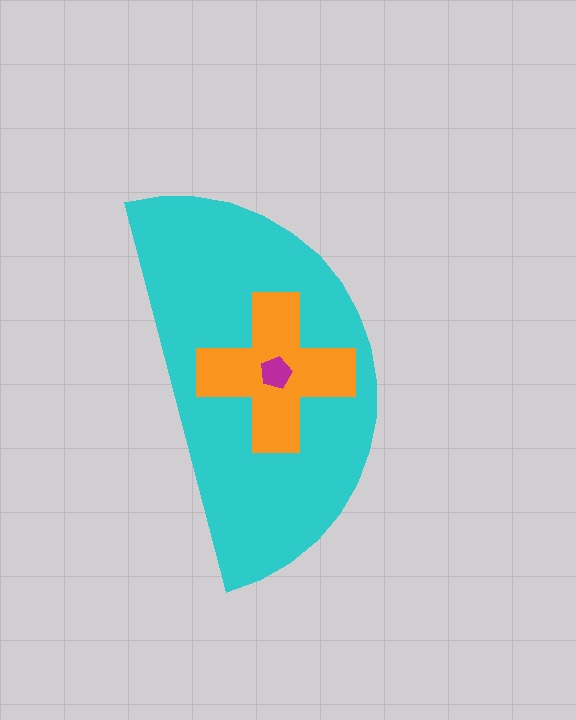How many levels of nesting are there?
3.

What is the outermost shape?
The cyan semicircle.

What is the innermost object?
The magenta pentagon.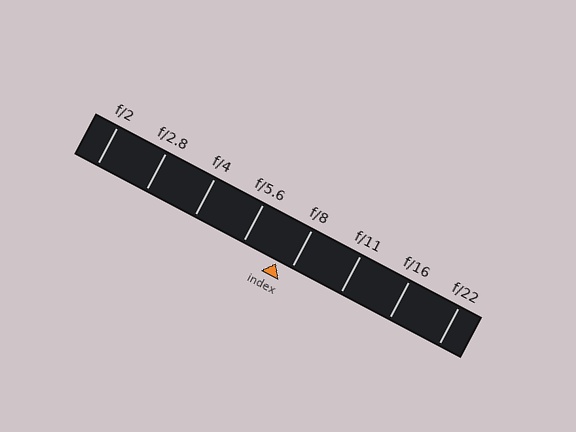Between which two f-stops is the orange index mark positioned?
The index mark is between f/5.6 and f/8.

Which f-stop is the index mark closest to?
The index mark is closest to f/8.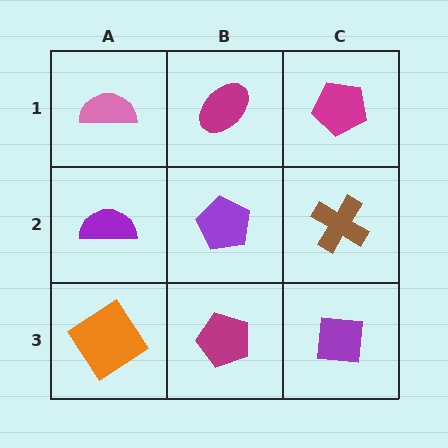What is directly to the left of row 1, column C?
A magenta ellipse.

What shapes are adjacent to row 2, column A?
A pink semicircle (row 1, column A), an orange diamond (row 3, column A), a purple pentagon (row 2, column B).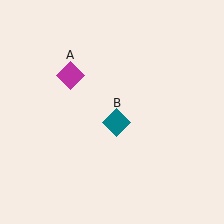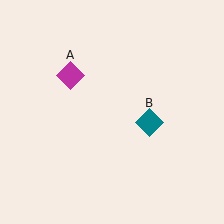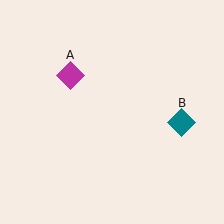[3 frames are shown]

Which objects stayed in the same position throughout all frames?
Magenta diamond (object A) remained stationary.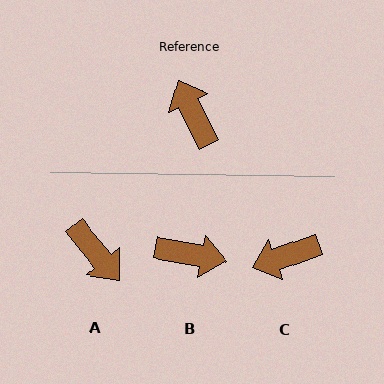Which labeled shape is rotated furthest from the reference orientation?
A, about 166 degrees away.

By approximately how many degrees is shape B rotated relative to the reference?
Approximately 126 degrees clockwise.